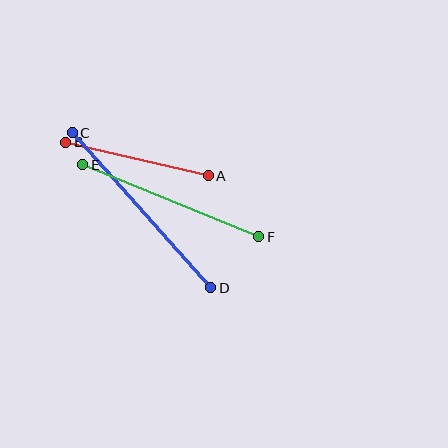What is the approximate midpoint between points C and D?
The midpoint is at approximately (141, 210) pixels.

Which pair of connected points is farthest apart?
Points C and D are farthest apart.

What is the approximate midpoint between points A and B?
The midpoint is at approximately (137, 159) pixels.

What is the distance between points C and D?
The distance is approximately 208 pixels.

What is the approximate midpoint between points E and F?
The midpoint is at approximately (171, 201) pixels.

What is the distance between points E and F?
The distance is approximately 190 pixels.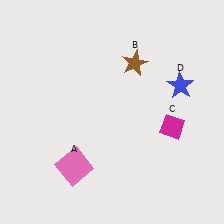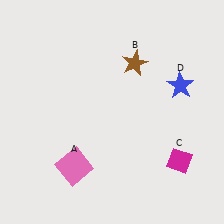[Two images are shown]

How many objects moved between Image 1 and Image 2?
1 object moved between the two images.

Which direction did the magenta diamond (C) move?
The magenta diamond (C) moved down.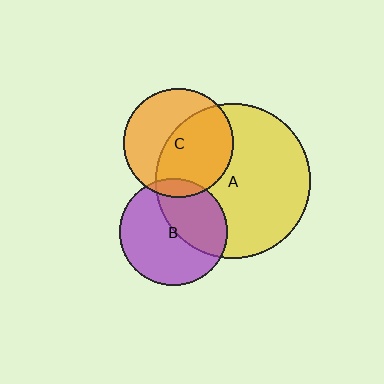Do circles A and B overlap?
Yes.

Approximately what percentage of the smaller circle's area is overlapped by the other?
Approximately 40%.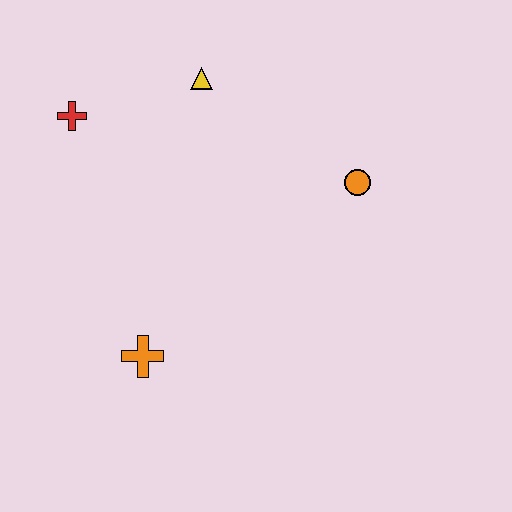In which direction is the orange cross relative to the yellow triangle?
The orange cross is below the yellow triangle.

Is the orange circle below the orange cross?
No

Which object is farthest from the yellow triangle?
The orange cross is farthest from the yellow triangle.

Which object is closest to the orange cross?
The red cross is closest to the orange cross.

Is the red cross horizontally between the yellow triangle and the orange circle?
No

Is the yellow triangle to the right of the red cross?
Yes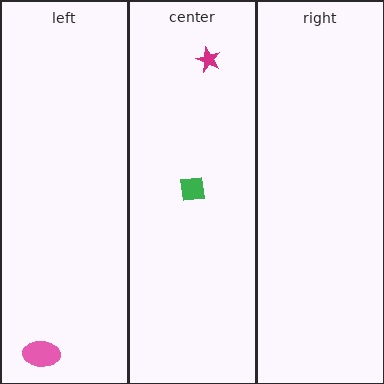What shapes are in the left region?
The pink ellipse.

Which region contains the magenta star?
The center region.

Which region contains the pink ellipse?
The left region.